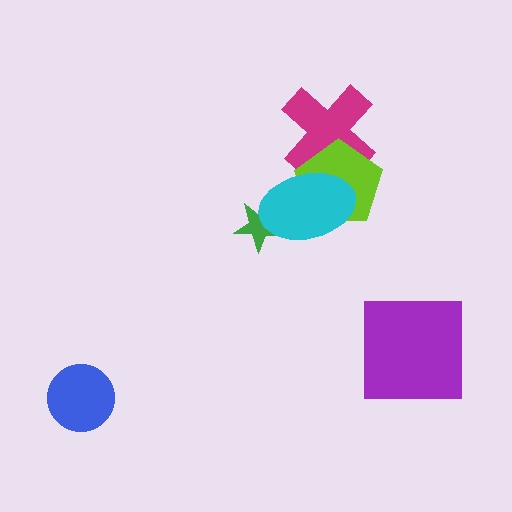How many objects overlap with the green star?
1 object overlaps with the green star.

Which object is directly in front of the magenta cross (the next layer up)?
The lime pentagon is directly in front of the magenta cross.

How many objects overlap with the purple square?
0 objects overlap with the purple square.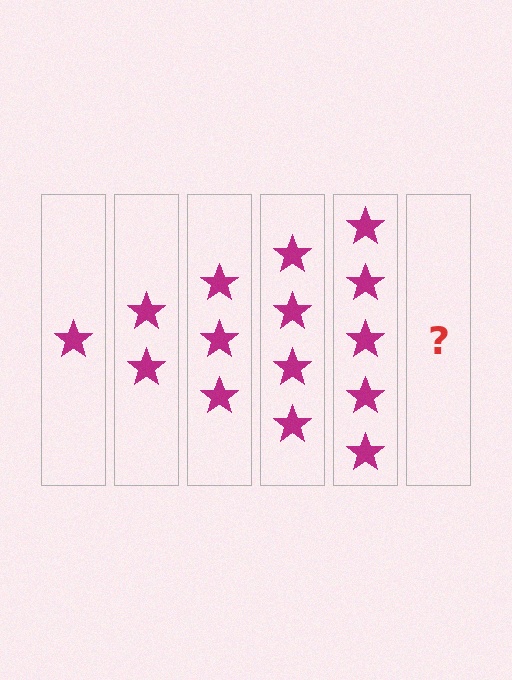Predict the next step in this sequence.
The next step is 6 stars.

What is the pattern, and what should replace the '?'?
The pattern is that each step adds one more star. The '?' should be 6 stars.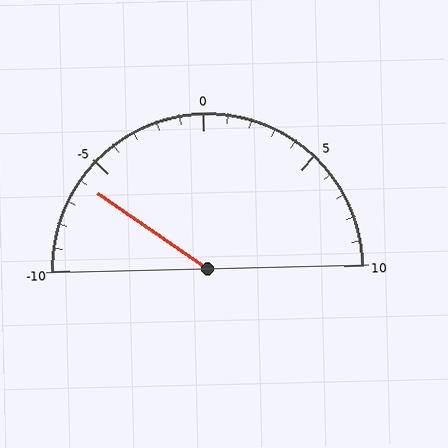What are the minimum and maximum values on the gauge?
The gauge ranges from -10 to 10.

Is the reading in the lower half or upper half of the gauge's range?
The reading is in the lower half of the range (-10 to 10).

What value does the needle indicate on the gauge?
The needle indicates approximately -6.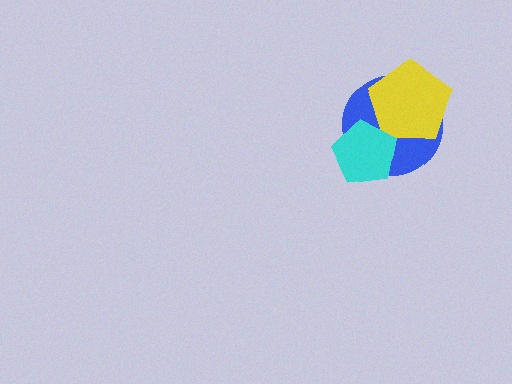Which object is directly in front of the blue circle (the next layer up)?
The yellow pentagon is directly in front of the blue circle.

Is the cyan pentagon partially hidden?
No, no other shape covers it.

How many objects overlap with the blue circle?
2 objects overlap with the blue circle.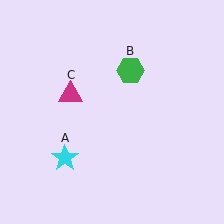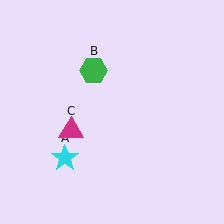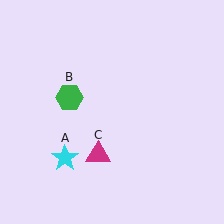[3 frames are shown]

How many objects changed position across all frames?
2 objects changed position: green hexagon (object B), magenta triangle (object C).